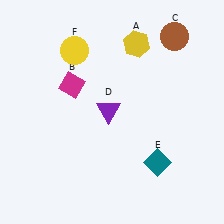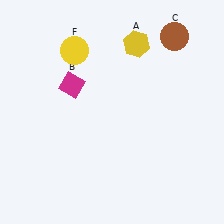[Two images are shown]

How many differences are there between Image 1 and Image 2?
There are 2 differences between the two images.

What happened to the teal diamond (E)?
The teal diamond (E) was removed in Image 2. It was in the bottom-right area of Image 1.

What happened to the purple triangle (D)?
The purple triangle (D) was removed in Image 2. It was in the top-left area of Image 1.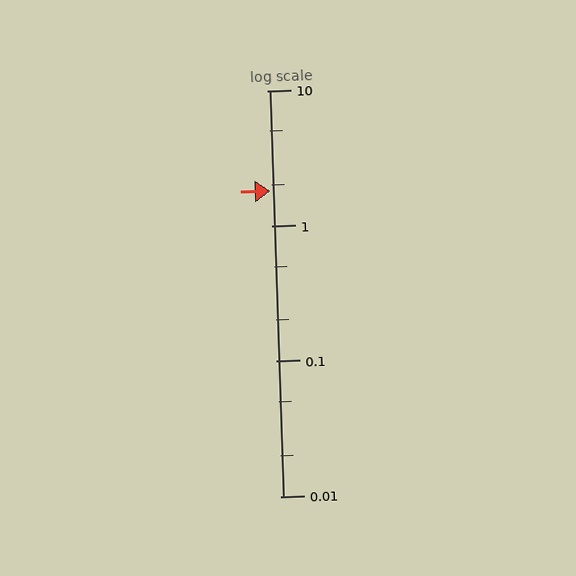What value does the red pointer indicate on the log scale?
The pointer indicates approximately 1.8.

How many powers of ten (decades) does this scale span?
The scale spans 3 decades, from 0.01 to 10.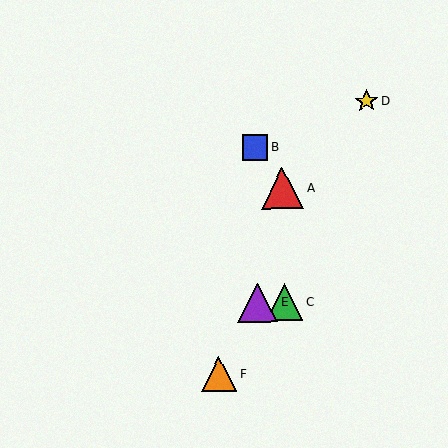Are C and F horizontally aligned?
No, C is at y≈302 and F is at y≈374.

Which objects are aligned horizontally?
Objects C, E are aligned horizontally.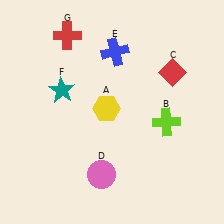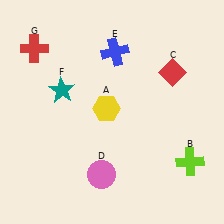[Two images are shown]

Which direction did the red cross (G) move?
The red cross (G) moved left.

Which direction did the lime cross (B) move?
The lime cross (B) moved down.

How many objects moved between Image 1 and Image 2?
2 objects moved between the two images.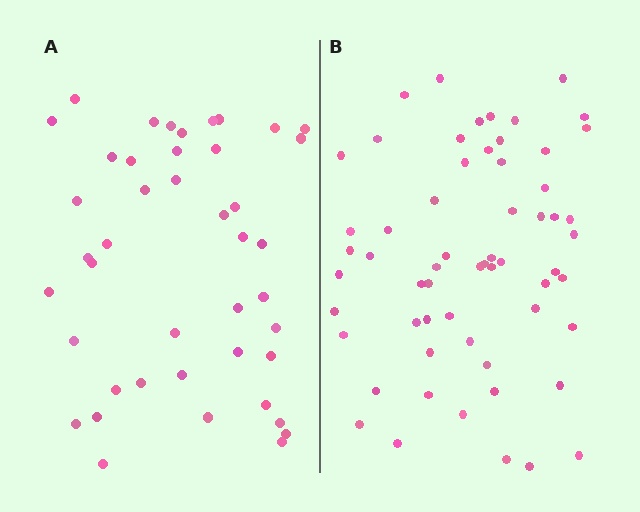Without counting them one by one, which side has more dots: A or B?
Region B (the right region) has more dots.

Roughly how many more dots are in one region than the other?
Region B has approximately 15 more dots than region A.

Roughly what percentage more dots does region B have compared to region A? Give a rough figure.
About 40% more.